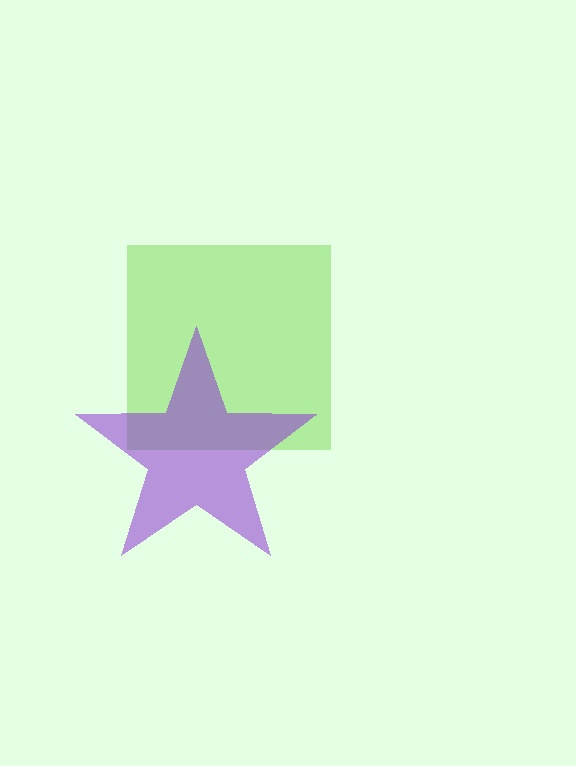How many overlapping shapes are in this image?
There are 2 overlapping shapes in the image.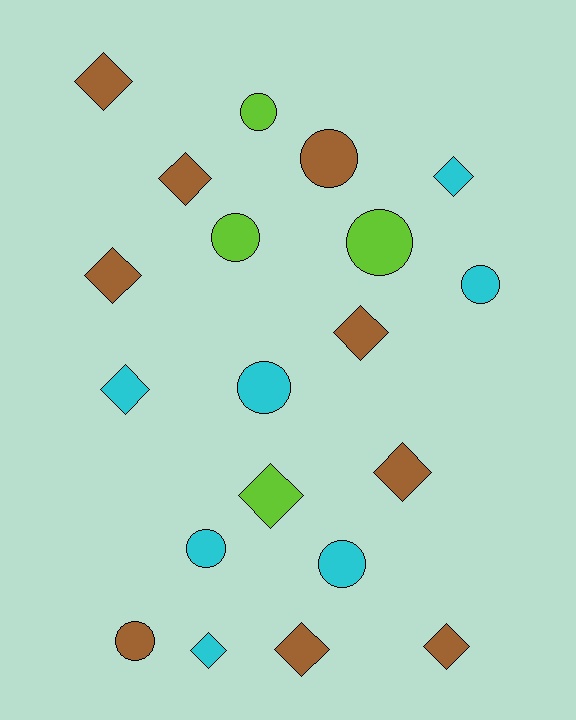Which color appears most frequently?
Brown, with 9 objects.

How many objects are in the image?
There are 20 objects.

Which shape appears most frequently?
Diamond, with 11 objects.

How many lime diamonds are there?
There is 1 lime diamond.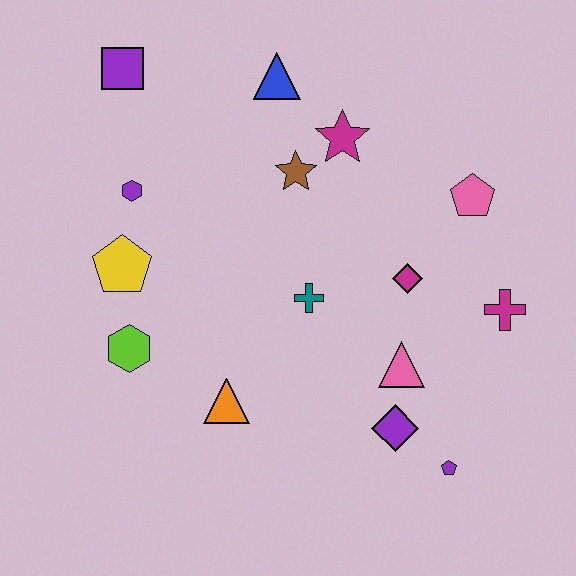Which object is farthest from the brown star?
The purple pentagon is farthest from the brown star.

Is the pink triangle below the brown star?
Yes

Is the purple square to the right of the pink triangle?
No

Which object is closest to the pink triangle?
The purple diamond is closest to the pink triangle.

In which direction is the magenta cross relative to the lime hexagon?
The magenta cross is to the right of the lime hexagon.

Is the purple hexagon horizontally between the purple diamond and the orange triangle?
No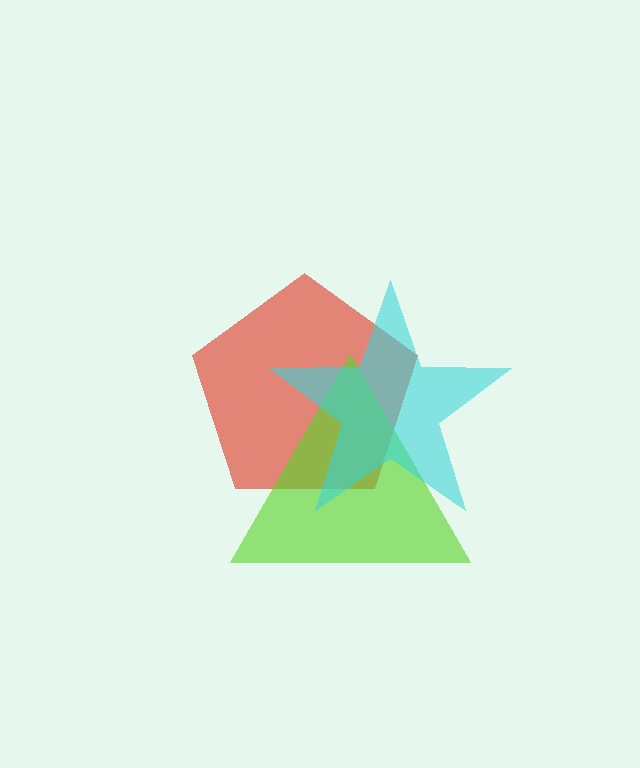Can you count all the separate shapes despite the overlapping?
Yes, there are 3 separate shapes.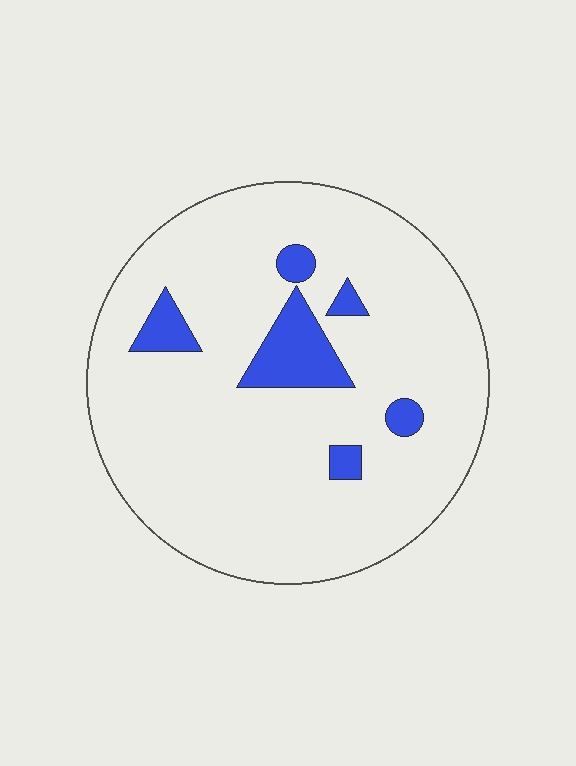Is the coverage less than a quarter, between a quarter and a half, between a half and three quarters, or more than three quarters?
Less than a quarter.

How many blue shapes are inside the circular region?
6.